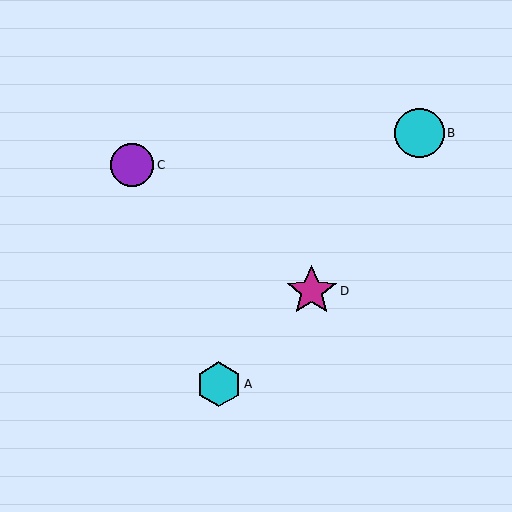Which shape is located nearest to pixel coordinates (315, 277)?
The magenta star (labeled D) at (312, 291) is nearest to that location.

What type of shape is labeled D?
Shape D is a magenta star.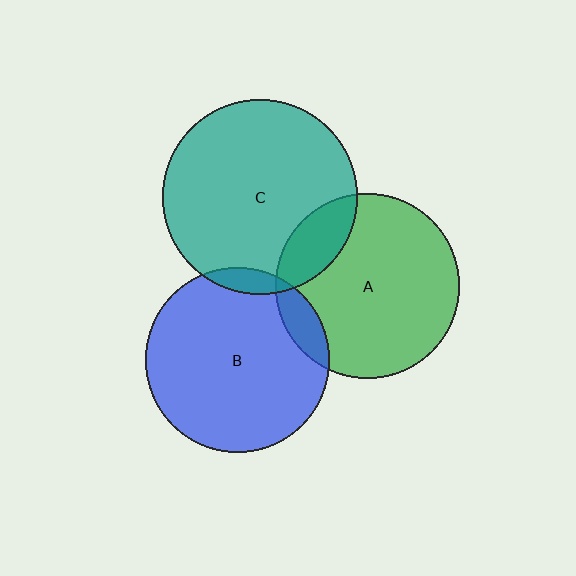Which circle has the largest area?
Circle C (teal).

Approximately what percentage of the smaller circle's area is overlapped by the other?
Approximately 10%.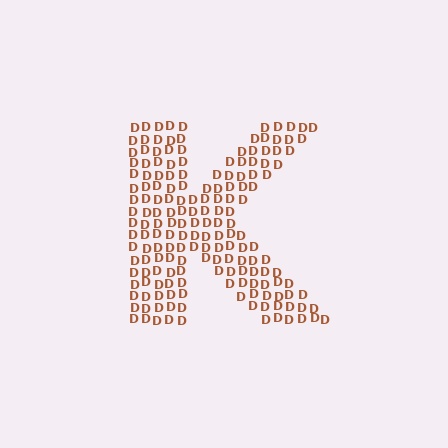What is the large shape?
The large shape is the letter K.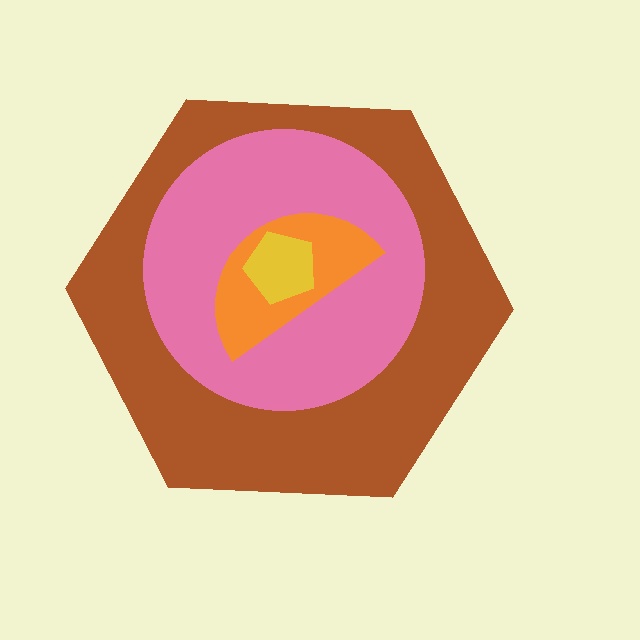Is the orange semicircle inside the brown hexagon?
Yes.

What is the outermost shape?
The brown hexagon.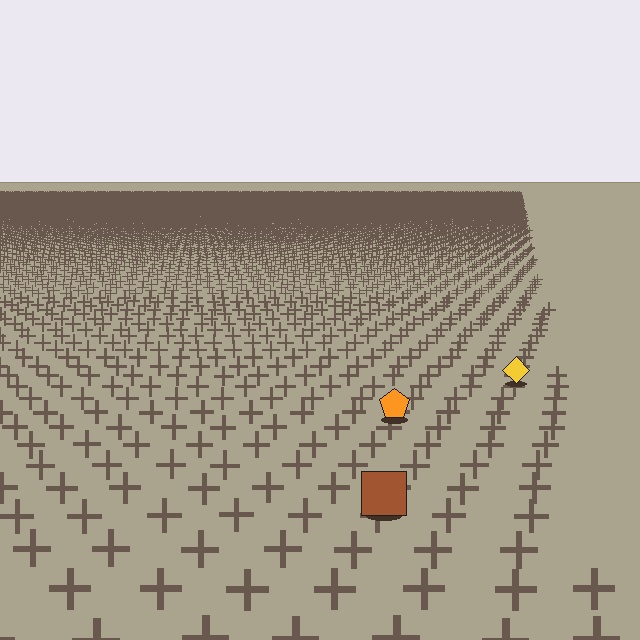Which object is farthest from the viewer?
The yellow diamond is farthest from the viewer. It appears smaller and the ground texture around it is denser.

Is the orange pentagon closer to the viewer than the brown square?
No. The brown square is closer — you can tell from the texture gradient: the ground texture is coarser near it.